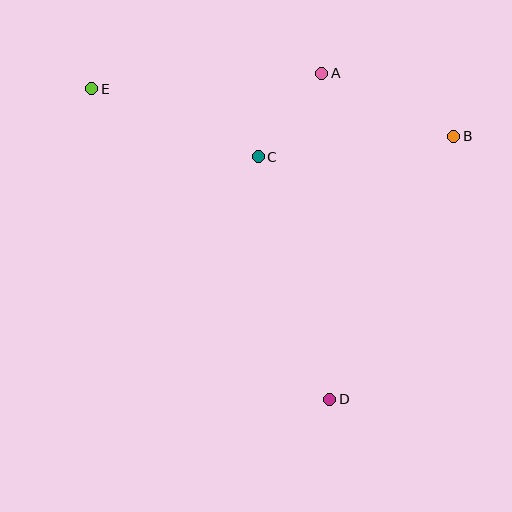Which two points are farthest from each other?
Points D and E are farthest from each other.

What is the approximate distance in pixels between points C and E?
The distance between C and E is approximately 180 pixels.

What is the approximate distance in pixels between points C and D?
The distance between C and D is approximately 253 pixels.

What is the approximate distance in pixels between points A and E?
The distance between A and E is approximately 230 pixels.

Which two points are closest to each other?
Points A and C are closest to each other.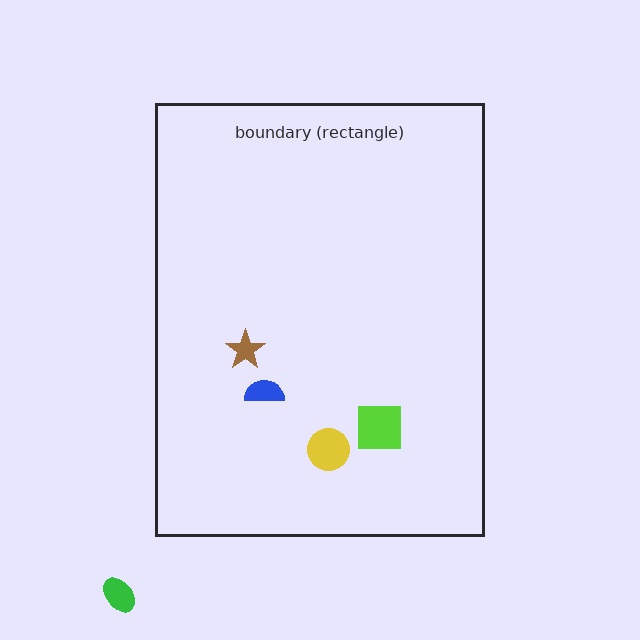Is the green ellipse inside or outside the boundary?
Outside.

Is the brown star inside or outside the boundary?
Inside.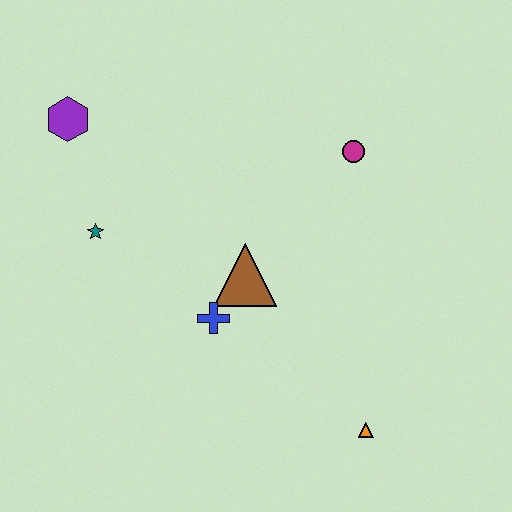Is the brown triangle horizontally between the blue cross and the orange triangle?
Yes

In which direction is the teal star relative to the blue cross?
The teal star is to the left of the blue cross.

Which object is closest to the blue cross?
The brown triangle is closest to the blue cross.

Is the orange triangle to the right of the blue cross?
Yes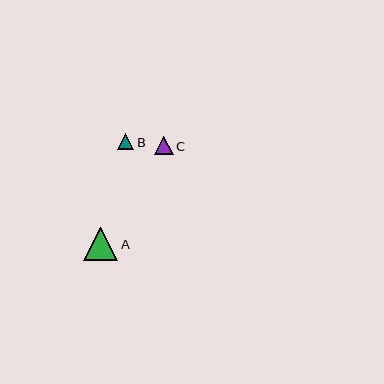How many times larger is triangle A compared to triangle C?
Triangle A is approximately 1.8 times the size of triangle C.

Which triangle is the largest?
Triangle A is the largest with a size of approximately 34 pixels.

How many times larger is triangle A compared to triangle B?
Triangle A is approximately 2.1 times the size of triangle B.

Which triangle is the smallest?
Triangle B is the smallest with a size of approximately 16 pixels.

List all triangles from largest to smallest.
From largest to smallest: A, C, B.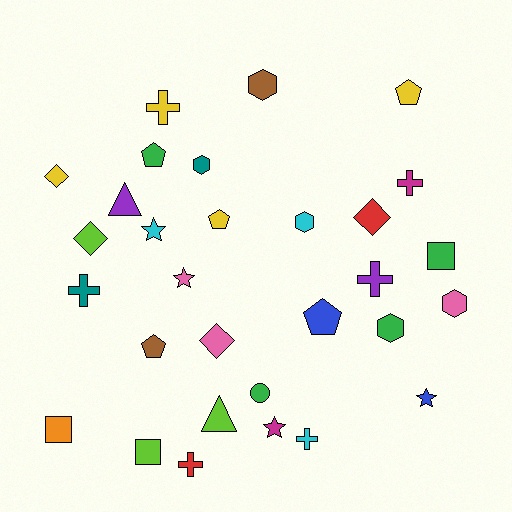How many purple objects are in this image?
There are 2 purple objects.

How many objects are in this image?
There are 30 objects.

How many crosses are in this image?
There are 6 crosses.